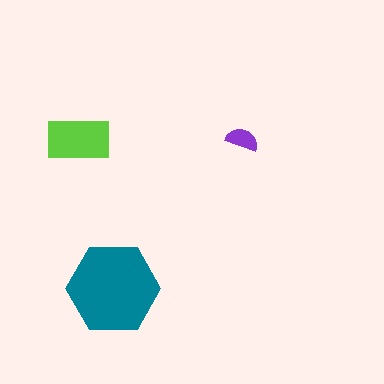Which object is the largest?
The teal hexagon.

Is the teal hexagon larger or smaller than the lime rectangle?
Larger.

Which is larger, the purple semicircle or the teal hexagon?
The teal hexagon.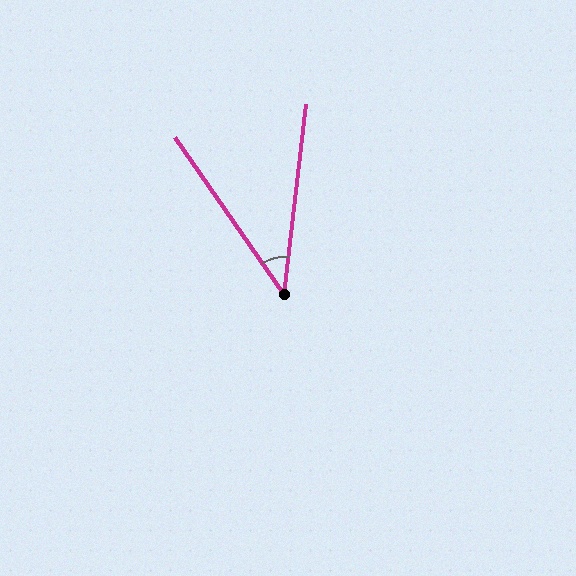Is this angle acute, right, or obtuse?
It is acute.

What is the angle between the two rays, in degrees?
Approximately 41 degrees.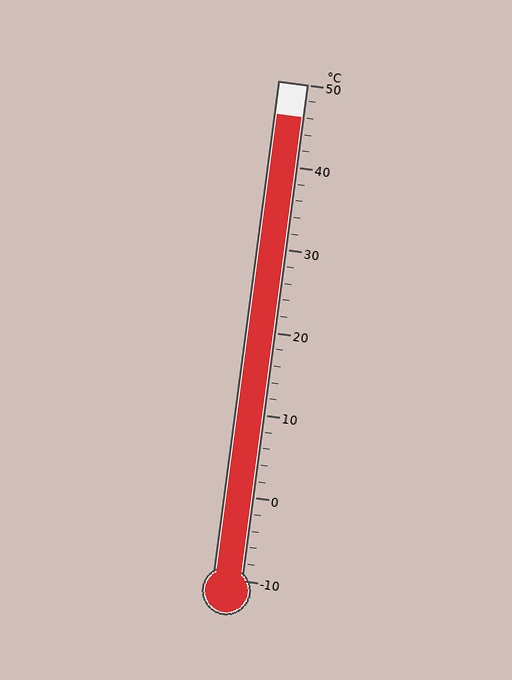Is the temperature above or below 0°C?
The temperature is above 0°C.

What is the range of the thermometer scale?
The thermometer scale ranges from -10°C to 50°C.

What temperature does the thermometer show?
The thermometer shows approximately 46°C.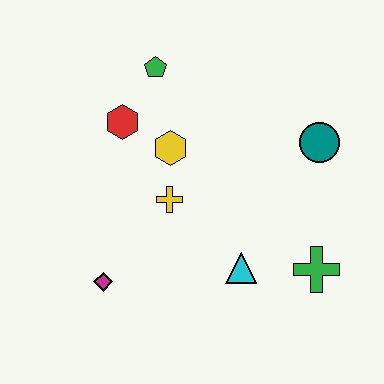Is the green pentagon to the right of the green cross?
No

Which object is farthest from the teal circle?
The magenta diamond is farthest from the teal circle.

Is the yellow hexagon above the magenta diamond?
Yes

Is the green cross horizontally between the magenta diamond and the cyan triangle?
No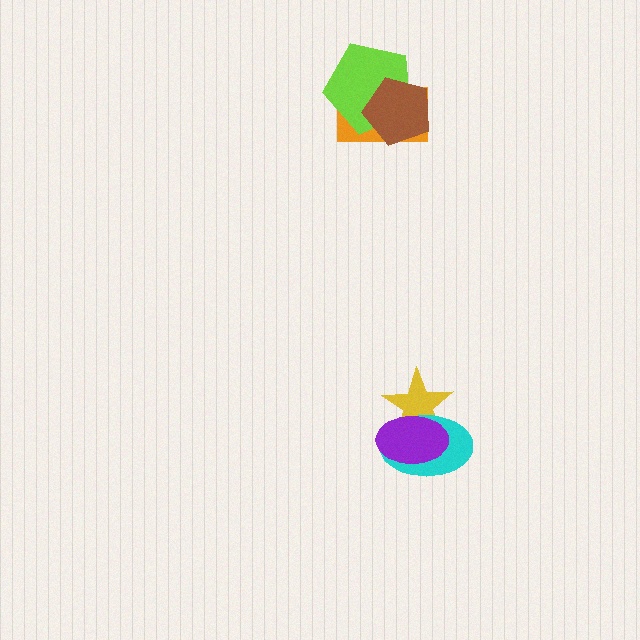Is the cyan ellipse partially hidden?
Yes, it is partially covered by another shape.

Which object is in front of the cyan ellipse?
The purple ellipse is in front of the cyan ellipse.